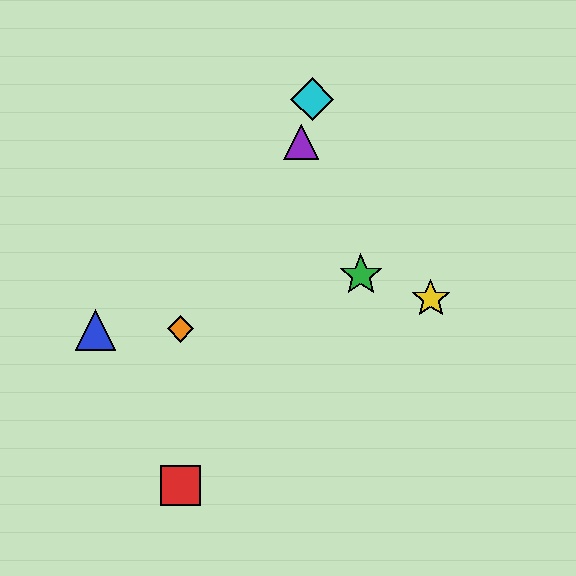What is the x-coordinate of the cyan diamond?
The cyan diamond is at x≈312.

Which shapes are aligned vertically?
The red square, the orange diamond are aligned vertically.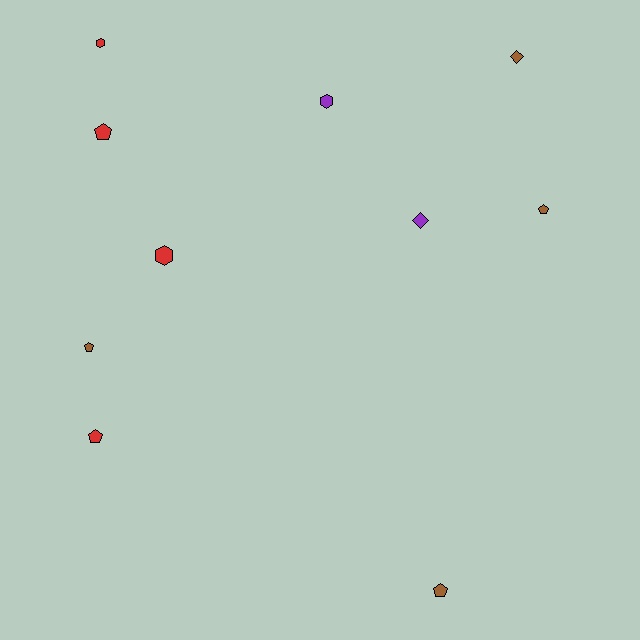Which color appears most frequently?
Red, with 4 objects.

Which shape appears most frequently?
Pentagon, with 5 objects.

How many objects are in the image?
There are 10 objects.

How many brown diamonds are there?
There is 1 brown diamond.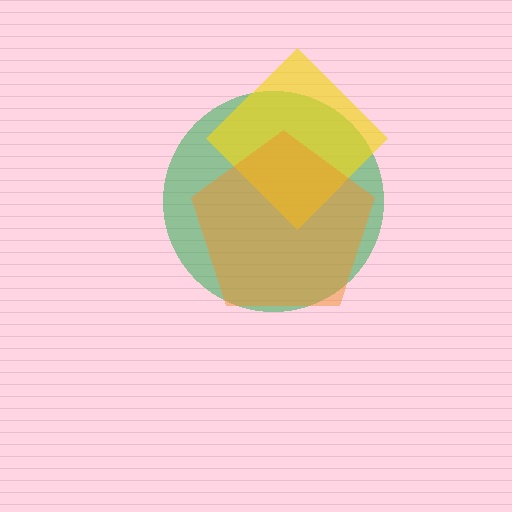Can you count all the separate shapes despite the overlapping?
Yes, there are 3 separate shapes.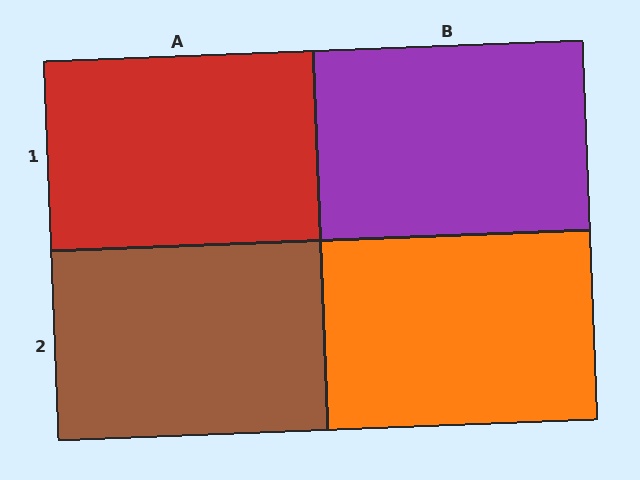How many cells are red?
1 cell is red.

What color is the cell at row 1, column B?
Purple.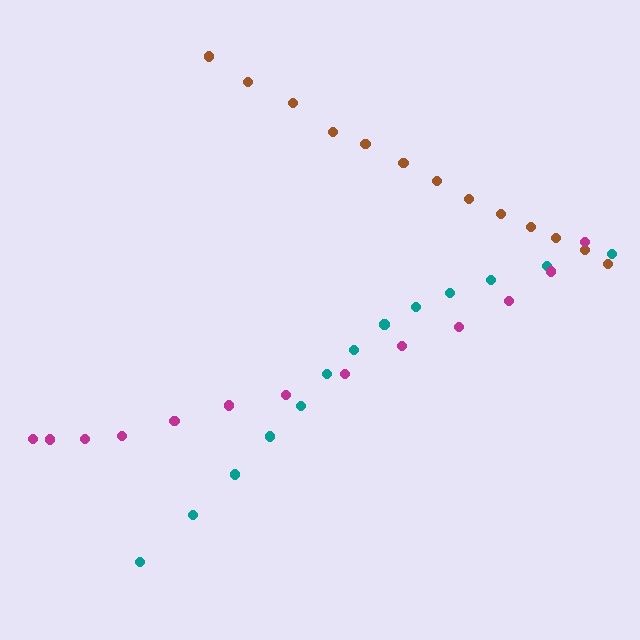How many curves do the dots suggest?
There are 3 distinct paths.